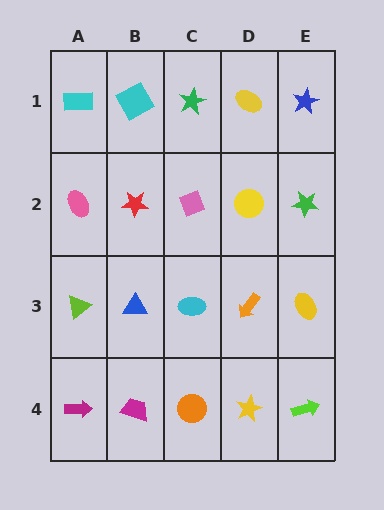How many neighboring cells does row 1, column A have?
2.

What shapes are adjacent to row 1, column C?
A pink diamond (row 2, column C), a cyan square (row 1, column B), a yellow ellipse (row 1, column D).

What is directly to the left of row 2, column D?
A pink diamond.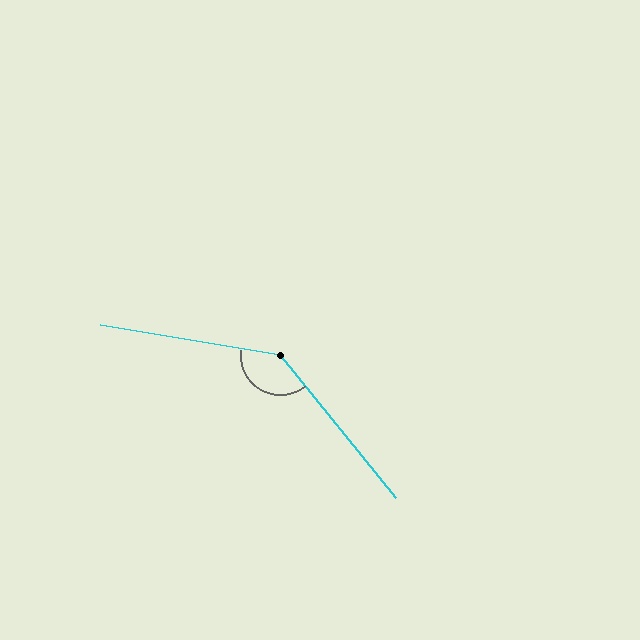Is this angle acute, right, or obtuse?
It is obtuse.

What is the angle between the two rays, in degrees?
Approximately 138 degrees.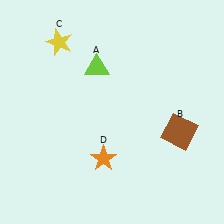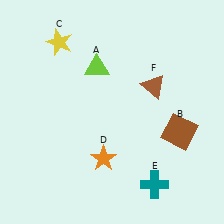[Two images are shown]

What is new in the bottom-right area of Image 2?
A teal cross (E) was added in the bottom-right area of Image 2.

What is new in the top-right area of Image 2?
A brown triangle (F) was added in the top-right area of Image 2.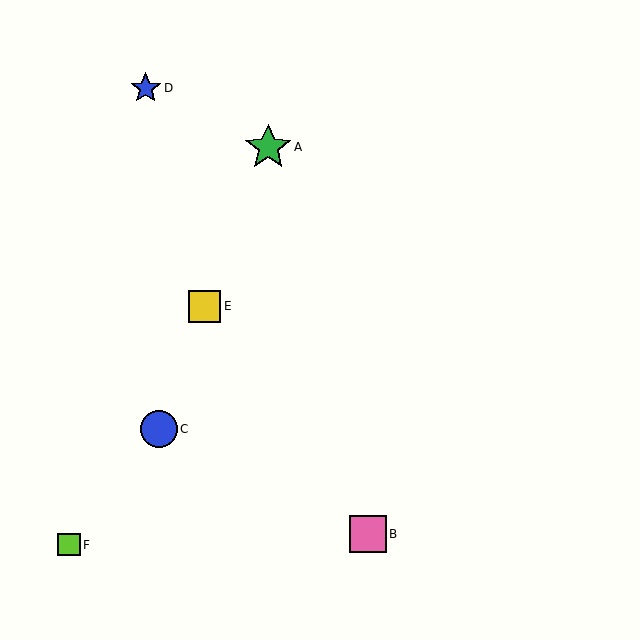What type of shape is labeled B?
Shape B is a pink square.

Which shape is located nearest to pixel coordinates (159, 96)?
The blue star (labeled D) at (146, 88) is nearest to that location.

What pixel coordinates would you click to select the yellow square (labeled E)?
Click at (204, 306) to select the yellow square E.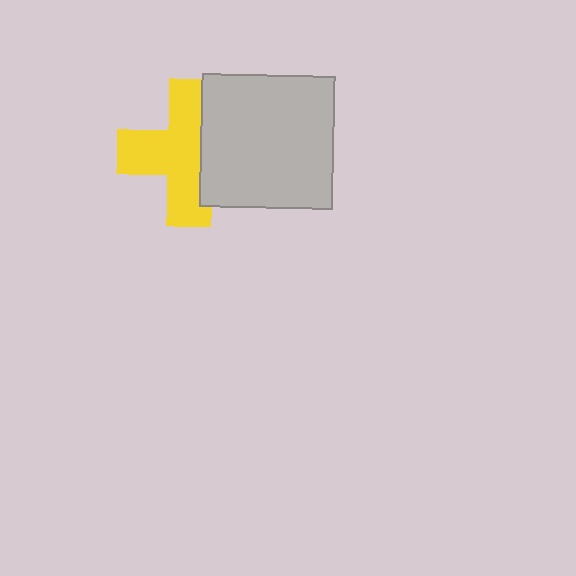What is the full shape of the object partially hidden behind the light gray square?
The partially hidden object is a yellow cross.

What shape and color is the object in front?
The object in front is a light gray square.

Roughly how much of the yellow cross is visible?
Most of it is visible (roughly 66%).